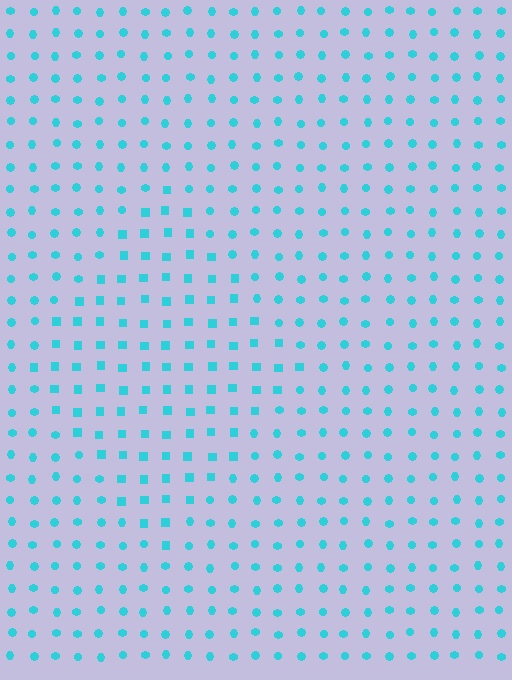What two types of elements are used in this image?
The image uses squares inside the diamond region and circles outside it.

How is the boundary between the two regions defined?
The boundary is defined by a change in element shape: squares inside vs. circles outside. All elements share the same color and spacing.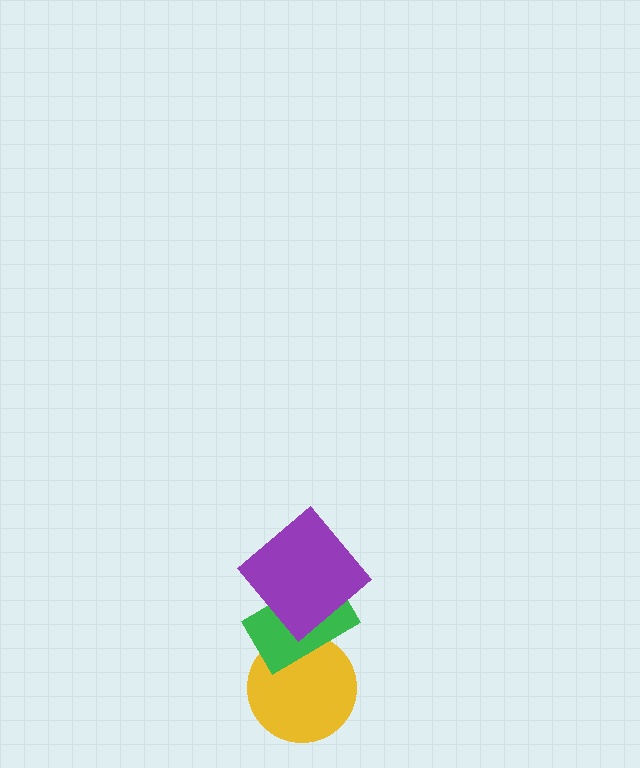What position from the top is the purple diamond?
The purple diamond is 1st from the top.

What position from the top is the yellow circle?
The yellow circle is 3rd from the top.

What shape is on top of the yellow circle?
The green rectangle is on top of the yellow circle.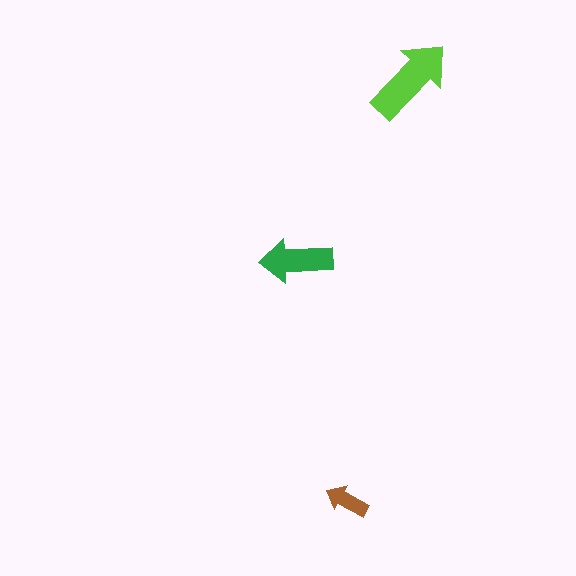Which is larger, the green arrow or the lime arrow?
The lime one.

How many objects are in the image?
There are 3 objects in the image.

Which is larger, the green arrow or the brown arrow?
The green one.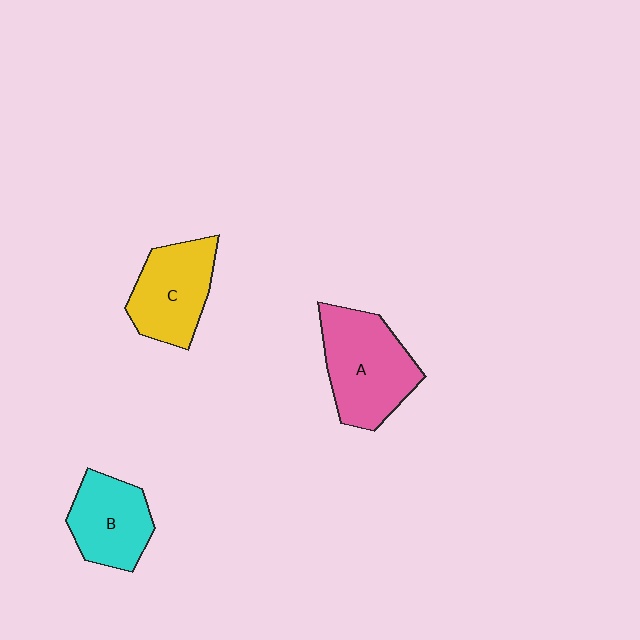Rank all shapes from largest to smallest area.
From largest to smallest: A (pink), C (yellow), B (cyan).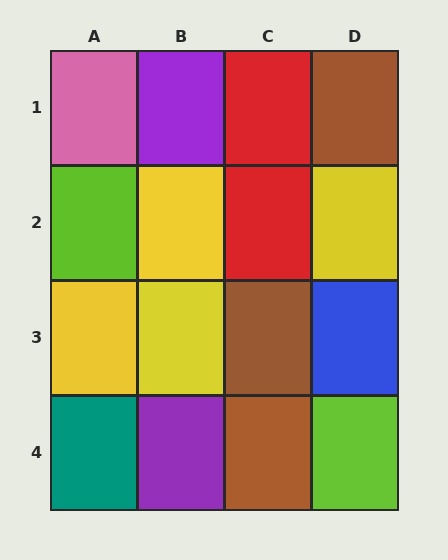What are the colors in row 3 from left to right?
Yellow, yellow, brown, blue.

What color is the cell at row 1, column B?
Purple.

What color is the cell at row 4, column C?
Brown.